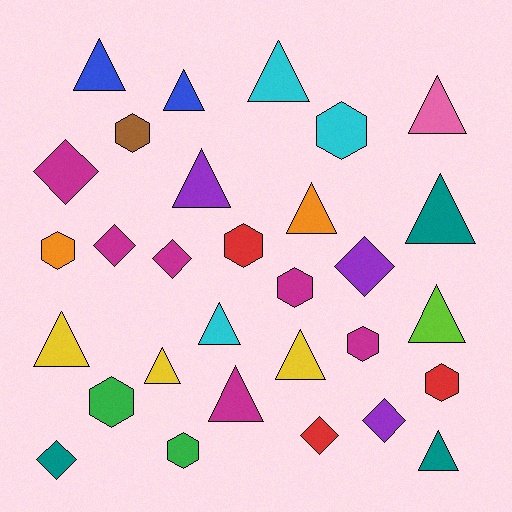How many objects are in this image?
There are 30 objects.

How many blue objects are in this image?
There are 2 blue objects.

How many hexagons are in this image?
There are 9 hexagons.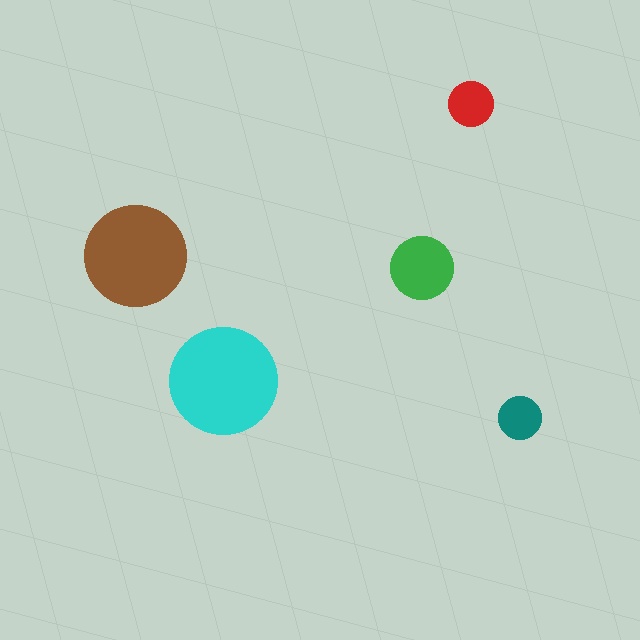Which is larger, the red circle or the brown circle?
The brown one.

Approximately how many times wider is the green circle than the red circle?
About 1.5 times wider.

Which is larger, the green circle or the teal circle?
The green one.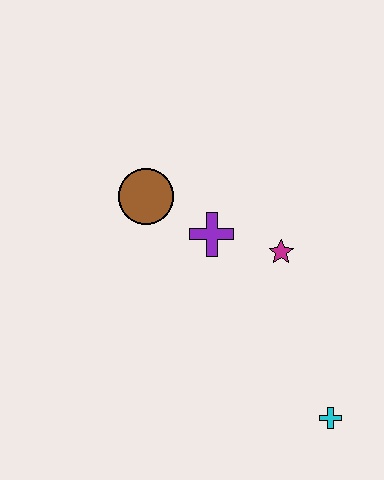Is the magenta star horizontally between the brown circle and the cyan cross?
Yes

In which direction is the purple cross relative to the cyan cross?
The purple cross is above the cyan cross.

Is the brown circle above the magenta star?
Yes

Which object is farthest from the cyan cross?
The brown circle is farthest from the cyan cross.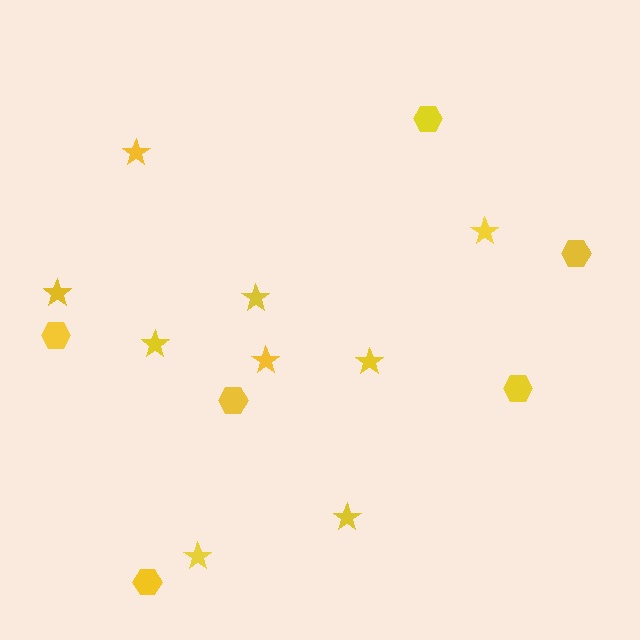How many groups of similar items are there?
There are 2 groups: one group of stars (9) and one group of hexagons (6).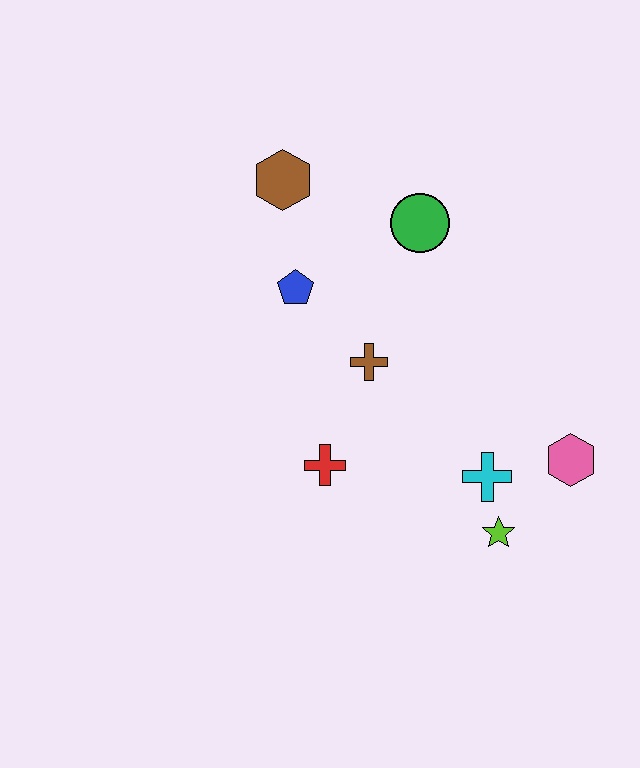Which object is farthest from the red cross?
The brown hexagon is farthest from the red cross.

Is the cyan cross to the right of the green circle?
Yes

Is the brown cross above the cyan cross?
Yes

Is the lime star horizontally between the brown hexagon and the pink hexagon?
Yes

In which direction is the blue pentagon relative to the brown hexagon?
The blue pentagon is below the brown hexagon.